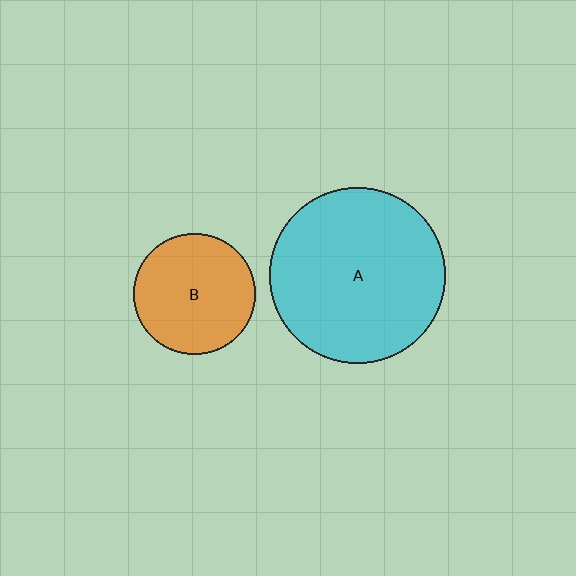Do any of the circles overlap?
No, none of the circles overlap.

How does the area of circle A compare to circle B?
Approximately 2.1 times.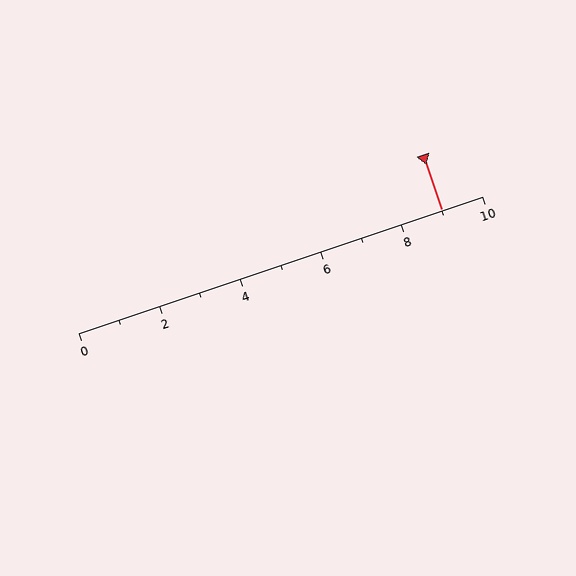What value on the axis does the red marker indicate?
The marker indicates approximately 9.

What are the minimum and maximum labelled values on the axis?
The axis runs from 0 to 10.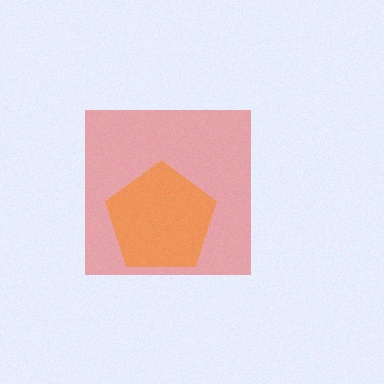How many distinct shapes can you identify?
There are 2 distinct shapes: a red square, an orange pentagon.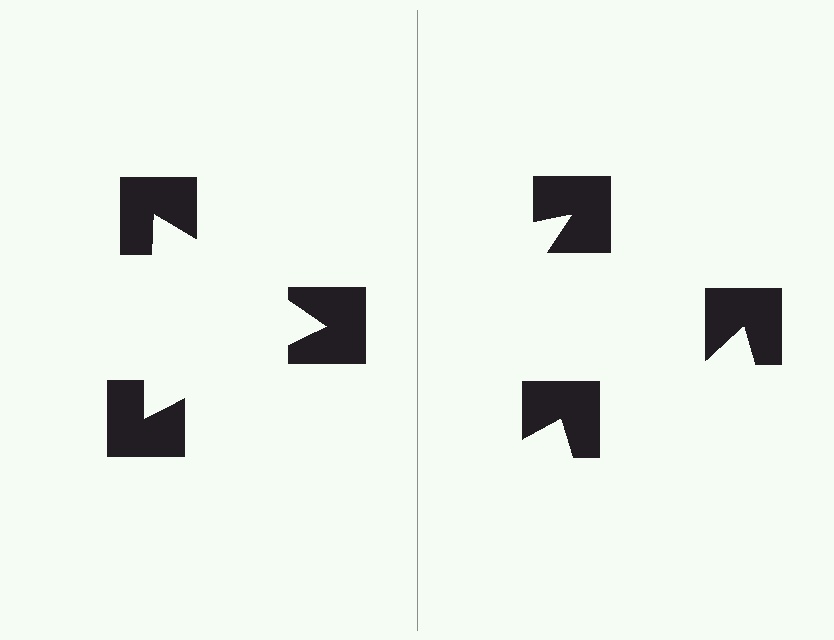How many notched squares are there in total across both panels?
6 — 3 on each side.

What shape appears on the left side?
An illusory triangle.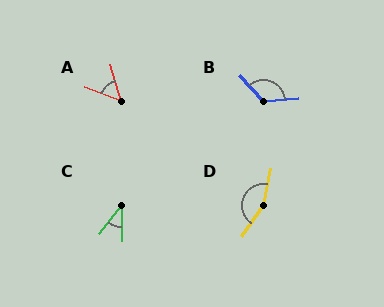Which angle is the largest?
D, at approximately 158 degrees.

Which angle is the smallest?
C, at approximately 39 degrees.